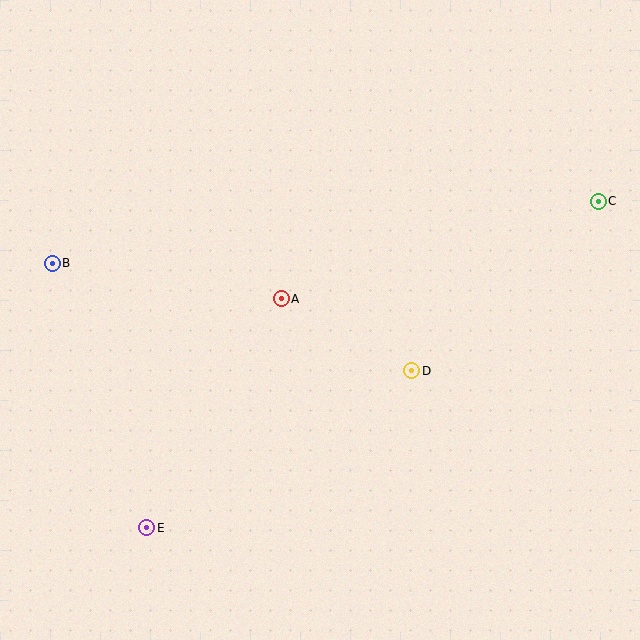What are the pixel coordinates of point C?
Point C is at (598, 201).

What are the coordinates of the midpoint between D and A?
The midpoint between D and A is at (346, 335).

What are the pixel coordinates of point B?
Point B is at (52, 263).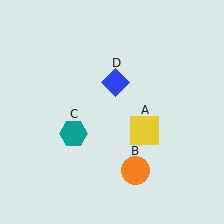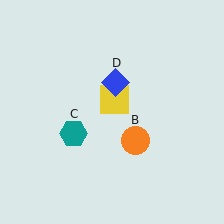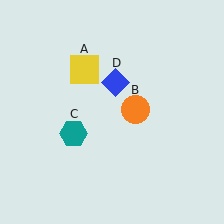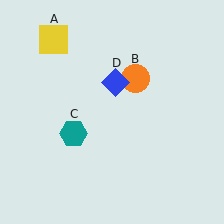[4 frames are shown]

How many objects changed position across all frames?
2 objects changed position: yellow square (object A), orange circle (object B).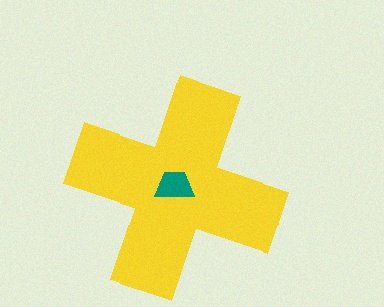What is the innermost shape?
The teal trapezoid.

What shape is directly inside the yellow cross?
The teal trapezoid.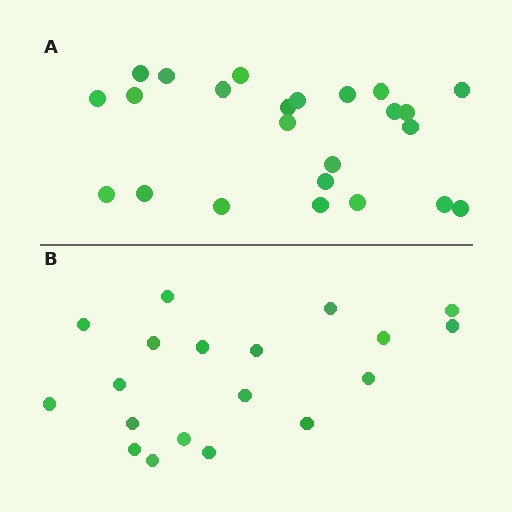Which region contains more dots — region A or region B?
Region A (the top region) has more dots.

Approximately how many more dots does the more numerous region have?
Region A has about 5 more dots than region B.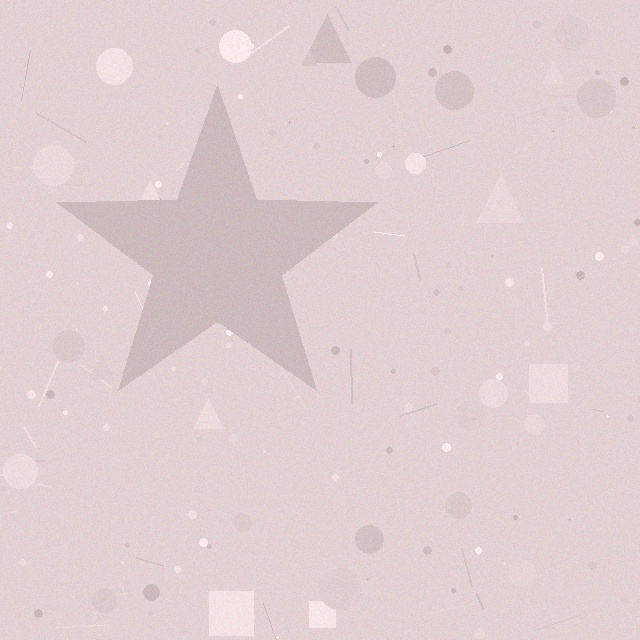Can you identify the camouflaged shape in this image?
The camouflaged shape is a star.